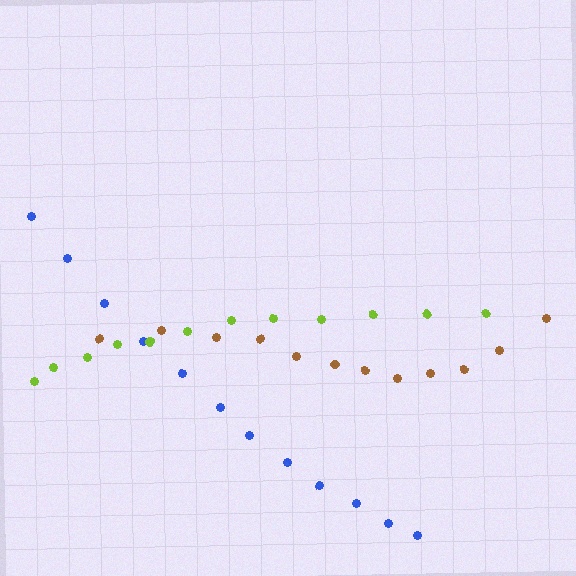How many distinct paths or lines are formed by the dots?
There are 3 distinct paths.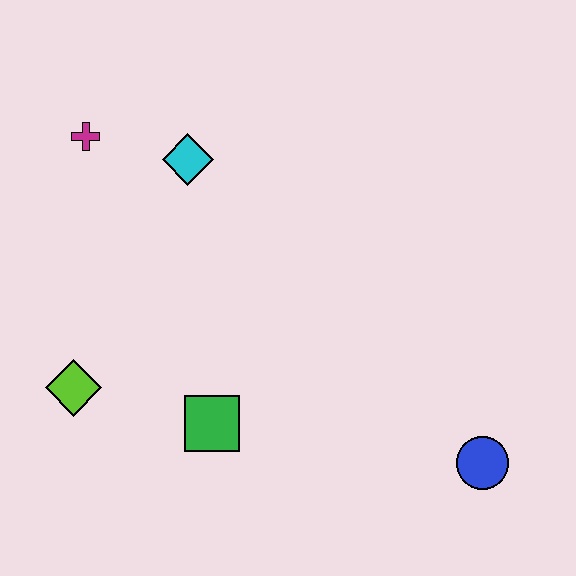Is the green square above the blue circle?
Yes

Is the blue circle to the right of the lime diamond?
Yes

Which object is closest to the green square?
The lime diamond is closest to the green square.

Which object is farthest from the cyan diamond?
The blue circle is farthest from the cyan diamond.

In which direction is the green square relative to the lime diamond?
The green square is to the right of the lime diamond.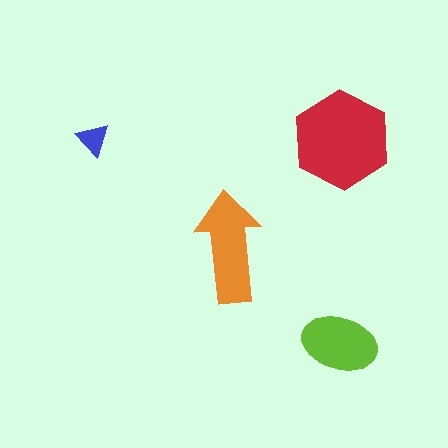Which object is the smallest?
The blue triangle.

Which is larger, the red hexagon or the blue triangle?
The red hexagon.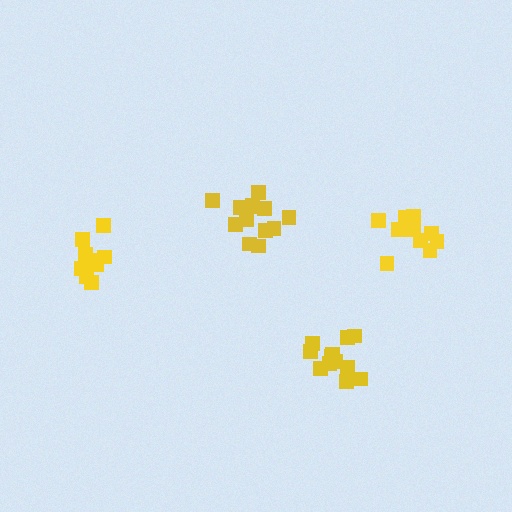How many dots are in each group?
Group 1: 13 dots, Group 2: 10 dots, Group 3: 9 dots, Group 4: 12 dots (44 total).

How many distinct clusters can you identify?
There are 4 distinct clusters.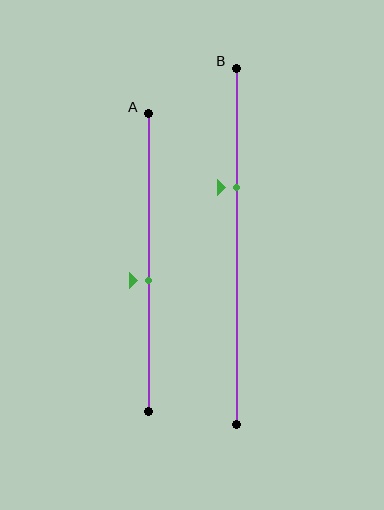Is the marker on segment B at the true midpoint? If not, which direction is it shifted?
No, the marker on segment B is shifted upward by about 17% of the segment length.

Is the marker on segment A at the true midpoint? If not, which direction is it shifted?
No, the marker on segment A is shifted downward by about 6% of the segment length.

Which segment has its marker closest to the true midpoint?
Segment A has its marker closest to the true midpoint.